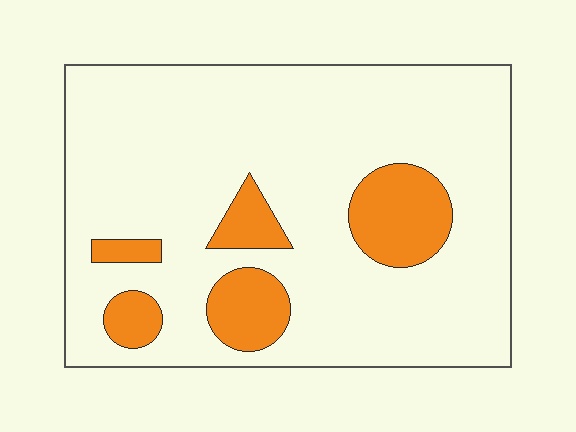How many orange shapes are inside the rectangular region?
5.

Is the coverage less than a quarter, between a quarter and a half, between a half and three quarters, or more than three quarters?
Less than a quarter.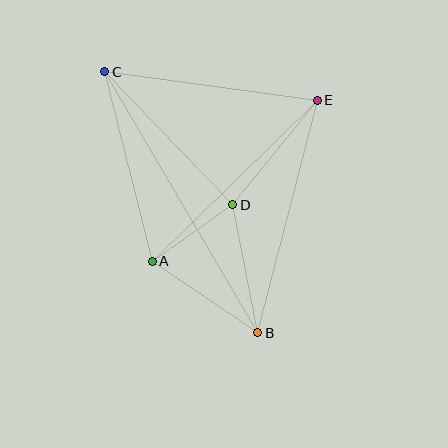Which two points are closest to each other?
Points A and D are closest to each other.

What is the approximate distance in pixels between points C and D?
The distance between C and D is approximately 185 pixels.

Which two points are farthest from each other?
Points B and C are farthest from each other.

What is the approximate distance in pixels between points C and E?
The distance between C and E is approximately 215 pixels.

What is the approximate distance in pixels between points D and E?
The distance between D and E is approximately 134 pixels.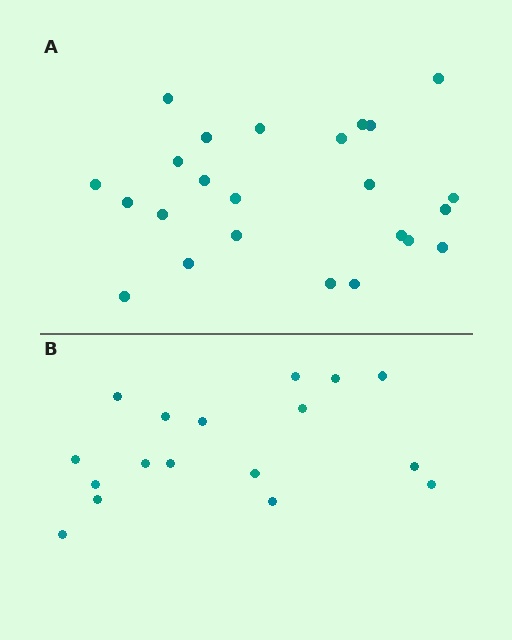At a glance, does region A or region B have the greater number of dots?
Region A (the top region) has more dots.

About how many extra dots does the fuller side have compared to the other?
Region A has roughly 8 or so more dots than region B.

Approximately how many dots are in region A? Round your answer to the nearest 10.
About 20 dots. (The exact count is 24, which rounds to 20.)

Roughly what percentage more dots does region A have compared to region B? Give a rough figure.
About 40% more.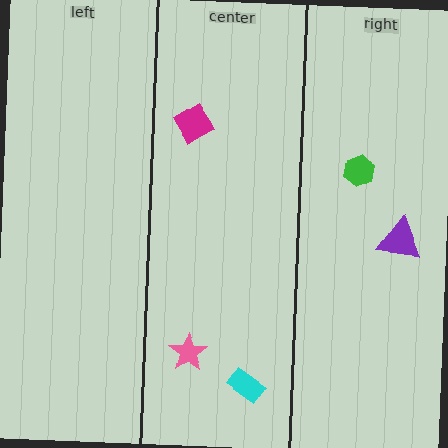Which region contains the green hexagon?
The right region.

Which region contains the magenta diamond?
The center region.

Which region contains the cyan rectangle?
The center region.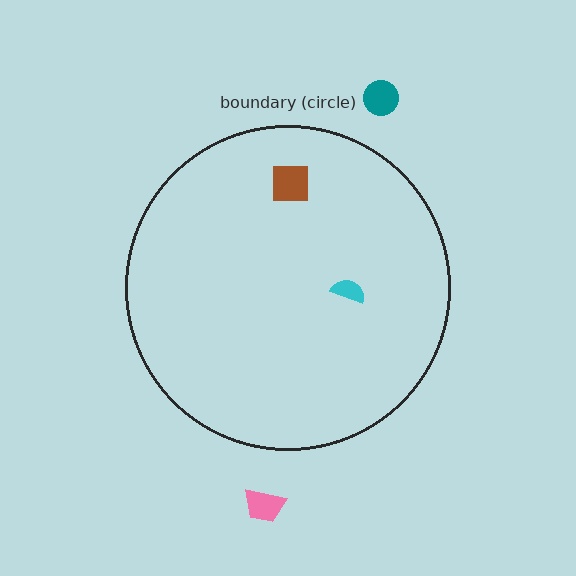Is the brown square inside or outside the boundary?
Inside.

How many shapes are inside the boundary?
2 inside, 2 outside.